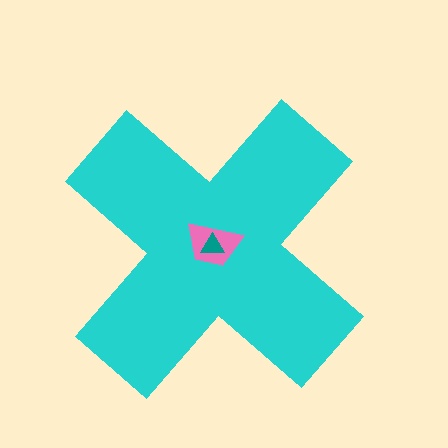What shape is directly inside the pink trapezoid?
The teal triangle.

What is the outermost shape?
The cyan cross.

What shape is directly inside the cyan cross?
The pink trapezoid.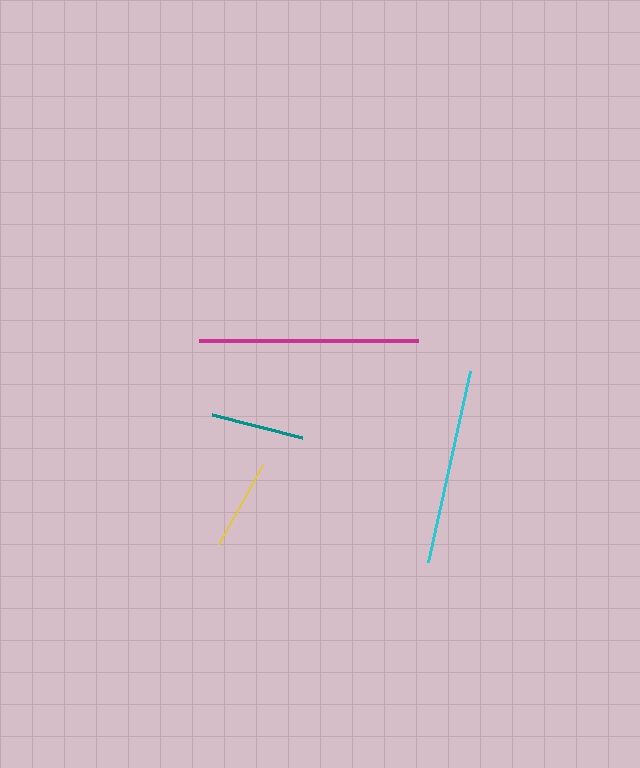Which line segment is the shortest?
The yellow line is the shortest at approximately 90 pixels.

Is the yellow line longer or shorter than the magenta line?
The magenta line is longer than the yellow line.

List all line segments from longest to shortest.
From longest to shortest: magenta, cyan, teal, yellow.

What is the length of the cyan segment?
The cyan segment is approximately 196 pixels long.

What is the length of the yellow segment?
The yellow segment is approximately 90 pixels long.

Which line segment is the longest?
The magenta line is the longest at approximately 219 pixels.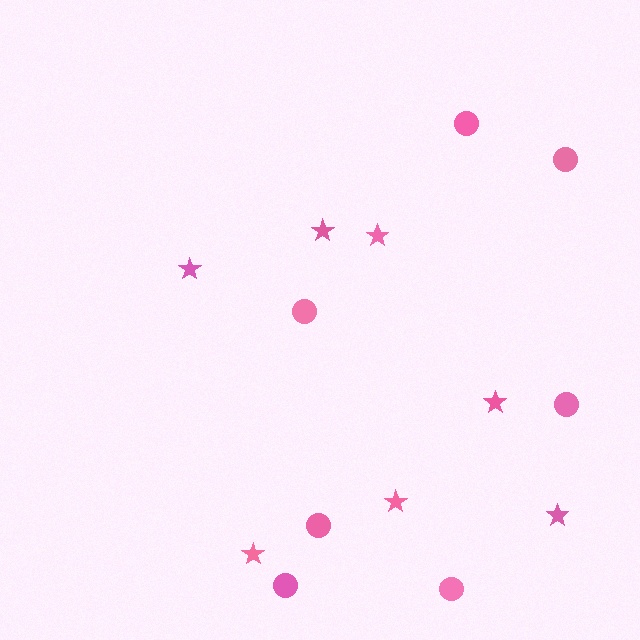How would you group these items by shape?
There are 2 groups: one group of stars (7) and one group of circles (7).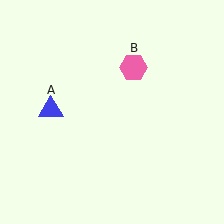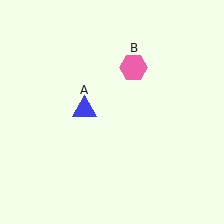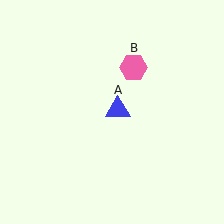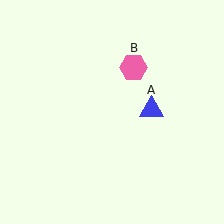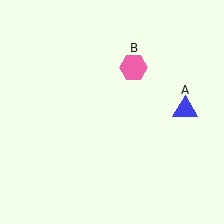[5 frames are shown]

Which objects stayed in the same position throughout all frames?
Pink hexagon (object B) remained stationary.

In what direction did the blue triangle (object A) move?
The blue triangle (object A) moved right.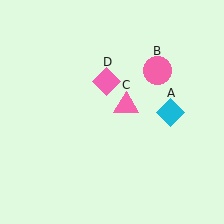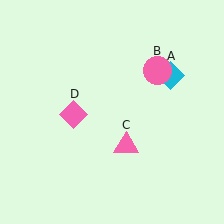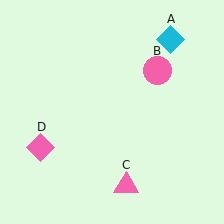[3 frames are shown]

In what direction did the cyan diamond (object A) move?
The cyan diamond (object A) moved up.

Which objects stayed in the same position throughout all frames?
Pink circle (object B) remained stationary.